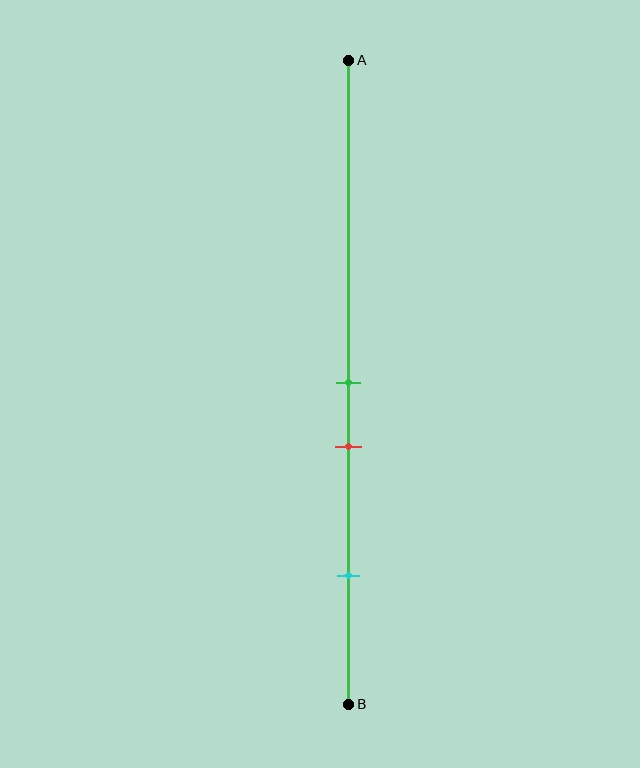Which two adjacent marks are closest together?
The green and red marks are the closest adjacent pair.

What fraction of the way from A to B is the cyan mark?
The cyan mark is approximately 80% (0.8) of the way from A to B.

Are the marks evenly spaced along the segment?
No, the marks are not evenly spaced.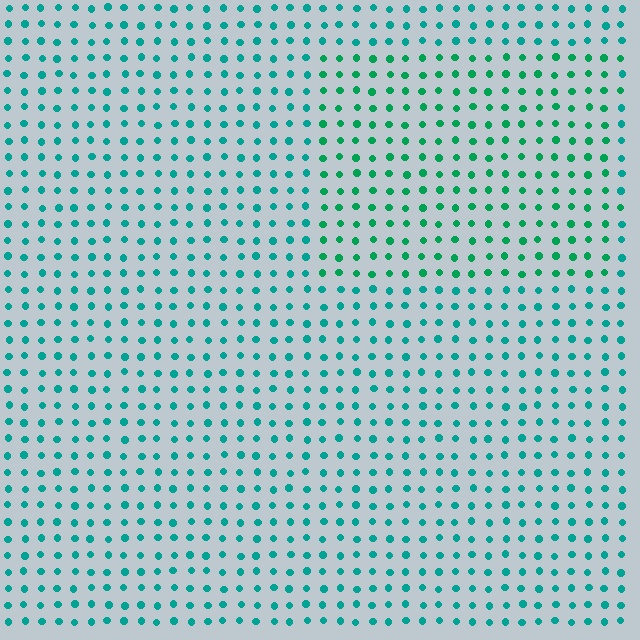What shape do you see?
I see a rectangle.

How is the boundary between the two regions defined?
The boundary is defined purely by a slight shift in hue (about 25 degrees). Spacing, size, and orientation are identical on both sides.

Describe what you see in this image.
The image is filled with small teal elements in a uniform arrangement. A rectangle-shaped region is visible where the elements are tinted to a slightly different hue, forming a subtle color boundary.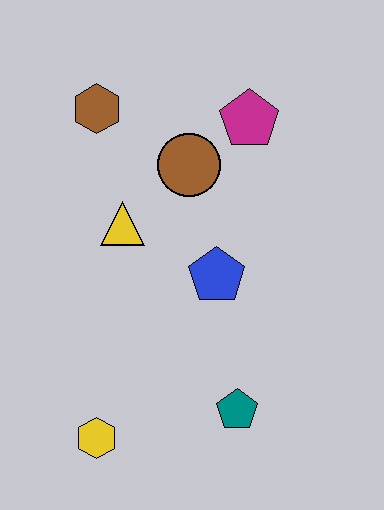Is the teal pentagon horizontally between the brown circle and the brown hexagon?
No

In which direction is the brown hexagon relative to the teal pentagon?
The brown hexagon is above the teal pentagon.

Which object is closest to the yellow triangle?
The brown circle is closest to the yellow triangle.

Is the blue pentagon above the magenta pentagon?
No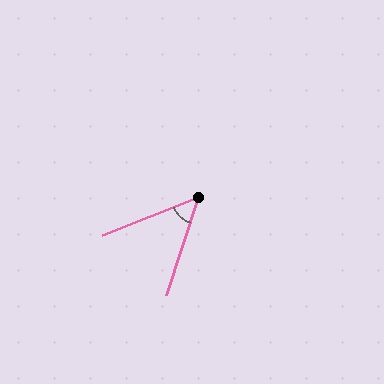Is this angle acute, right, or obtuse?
It is acute.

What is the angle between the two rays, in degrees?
Approximately 50 degrees.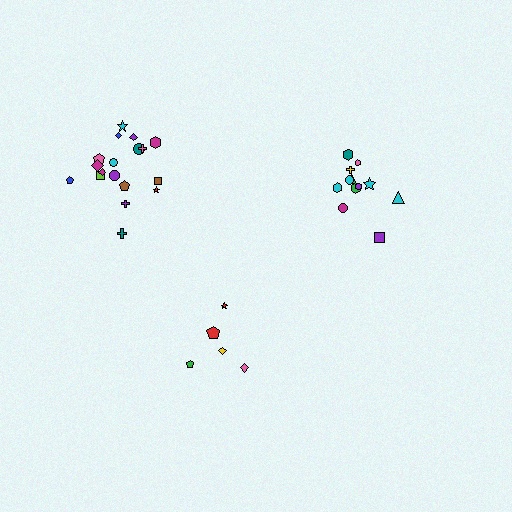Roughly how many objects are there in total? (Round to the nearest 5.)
Roughly 35 objects in total.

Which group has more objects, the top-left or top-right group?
The top-left group.